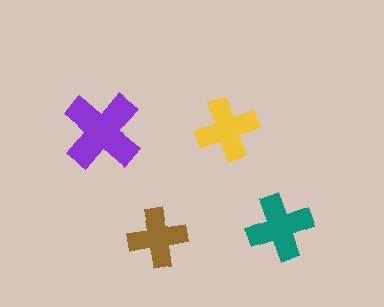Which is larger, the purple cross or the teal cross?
The purple one.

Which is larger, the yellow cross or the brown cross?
The yellow one.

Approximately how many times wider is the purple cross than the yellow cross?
About 1.5 times wider.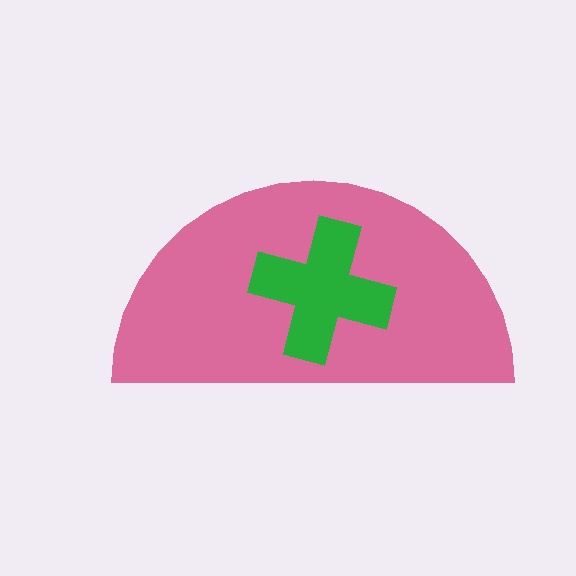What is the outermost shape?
The pink semicircle.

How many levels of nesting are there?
2.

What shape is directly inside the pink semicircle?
The green cross.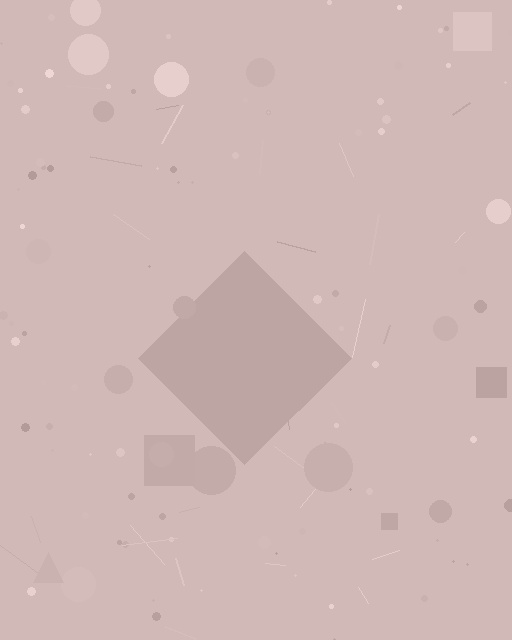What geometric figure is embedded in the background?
A diamond is embedded in the background.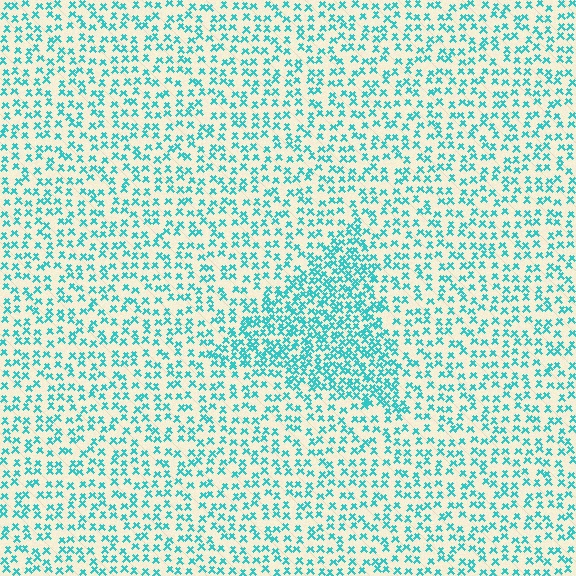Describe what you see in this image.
The image contains small cyan elements arranged at two different densities. A triangle-shaped region is visible where the elements are more densely packed than the surrounding area.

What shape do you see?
I see a triangle.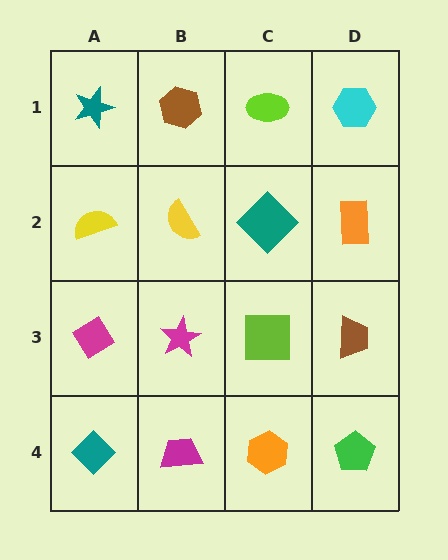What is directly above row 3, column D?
An orange rectangle.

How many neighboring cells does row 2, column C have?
4.